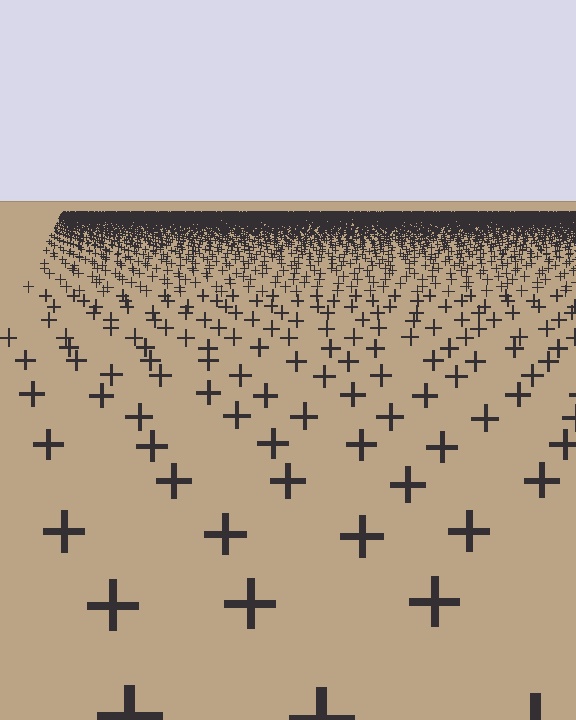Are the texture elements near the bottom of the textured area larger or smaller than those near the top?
Larger. Near the bottom, elements are closer to the viewer and appear at a bigger on-screen size.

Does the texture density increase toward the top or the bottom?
Density increases toward the top.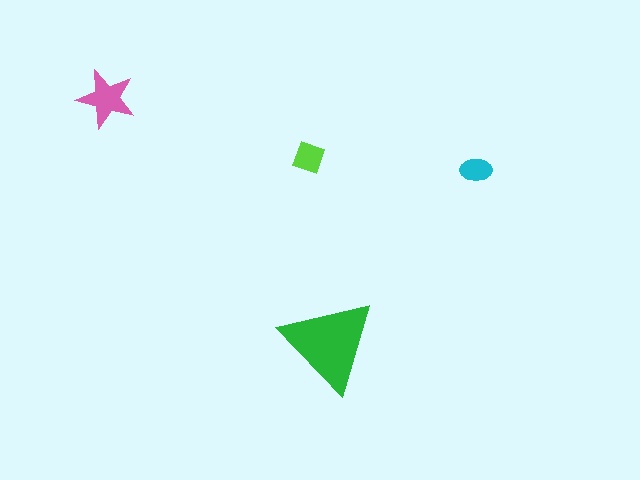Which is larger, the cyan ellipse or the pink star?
The pink star.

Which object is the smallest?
The cyan ellipse.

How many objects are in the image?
There are 4 objects in the image.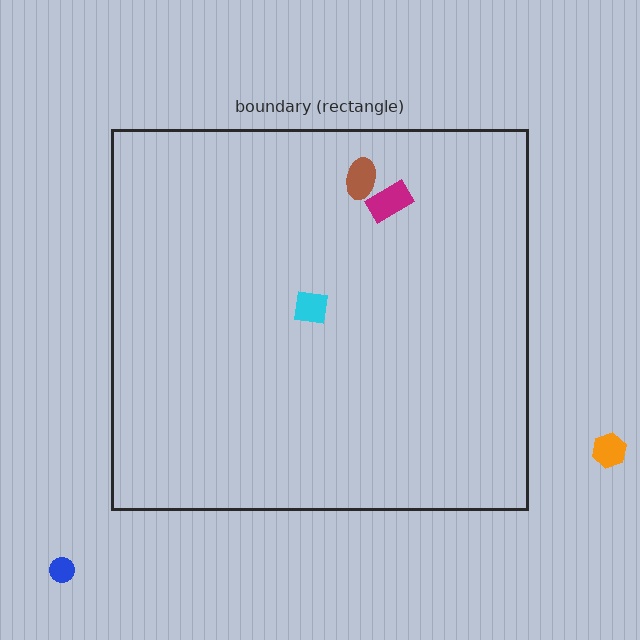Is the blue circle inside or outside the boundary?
Outside.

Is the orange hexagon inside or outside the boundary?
Outside.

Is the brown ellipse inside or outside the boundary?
Inside.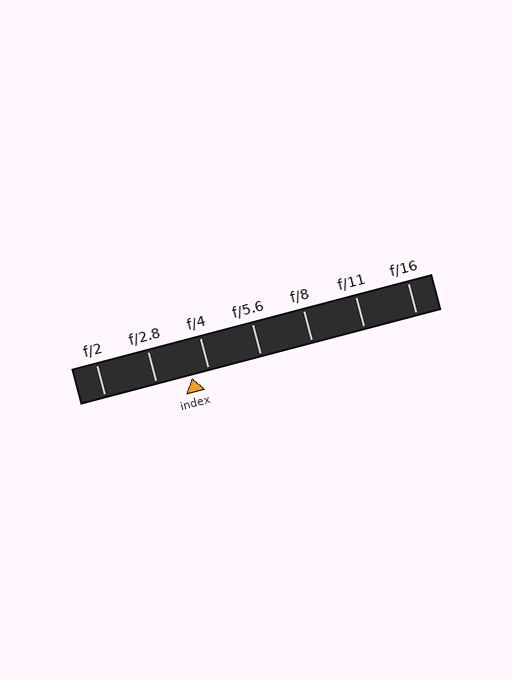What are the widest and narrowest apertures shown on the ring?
The widest aperture shown is f/2 and the narrowest is f/16.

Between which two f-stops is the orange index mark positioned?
The index mark is between f/2.8 and f/4.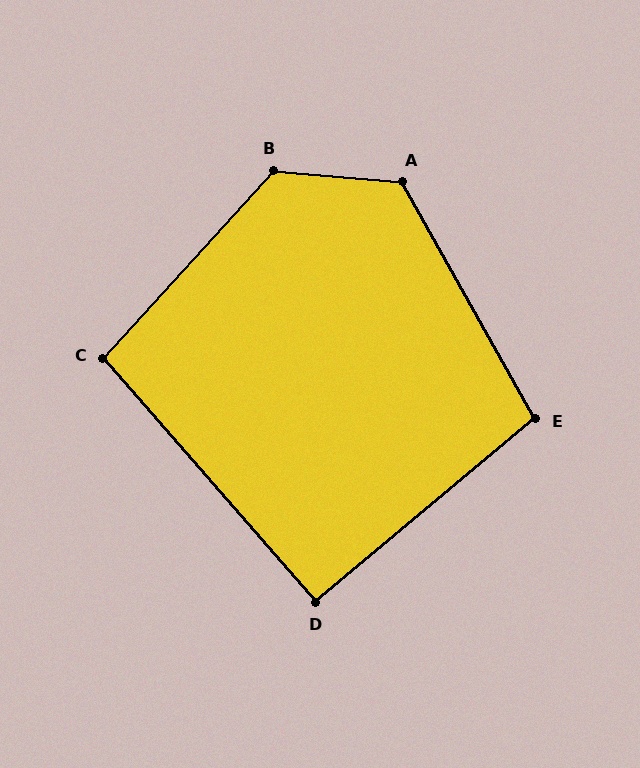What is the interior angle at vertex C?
Approximately 97 degrees (obtuse).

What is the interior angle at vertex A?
Approximately 124 degrees (obtuse).